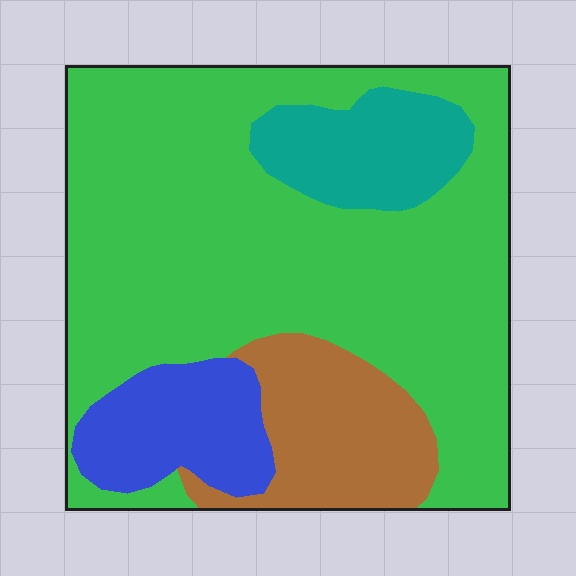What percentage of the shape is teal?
Teal covers 10% of the shape.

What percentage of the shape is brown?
Brown covers roughly 15% of the shape.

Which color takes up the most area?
Green, at roughly 65%.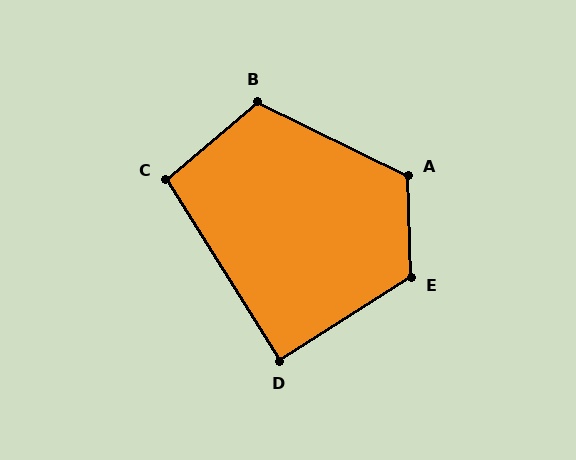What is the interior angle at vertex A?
Approximately 118 degrees (obtuse).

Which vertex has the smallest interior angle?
D, at approximately 89 degrees.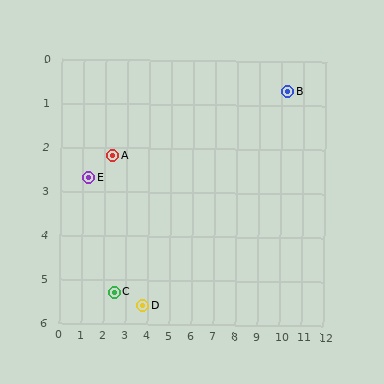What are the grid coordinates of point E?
Point E is at approximately (1.3, 2.7).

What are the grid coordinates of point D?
Point D is at approximately (3.8, 5.6).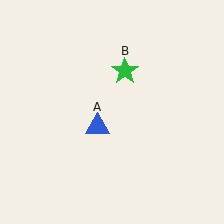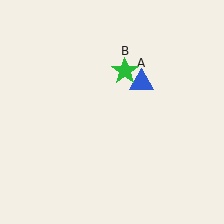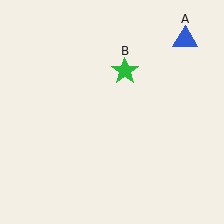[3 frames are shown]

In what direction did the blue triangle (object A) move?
The blue triangle (object A) moved up and to the right.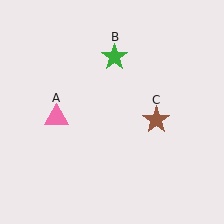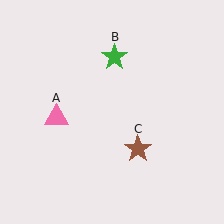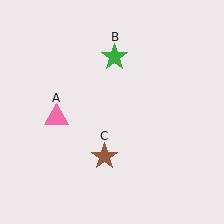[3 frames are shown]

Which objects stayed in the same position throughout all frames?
Pink triangle (object A) and green star (object B) remained stationary.